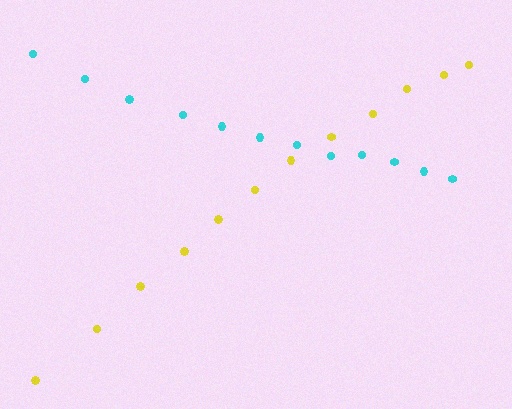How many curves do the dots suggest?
There are 2 distinct paths.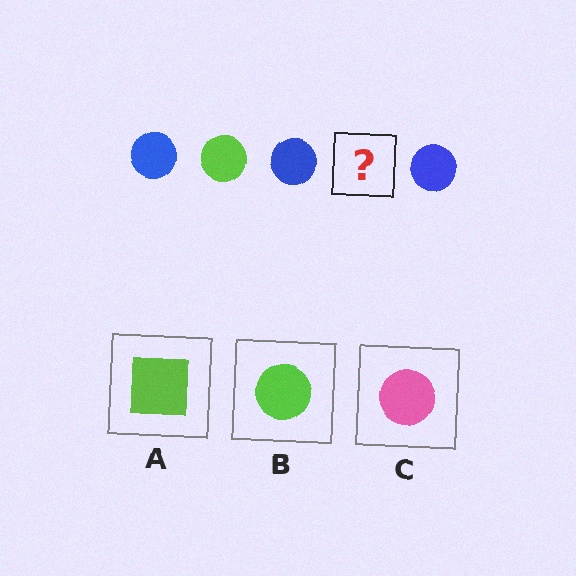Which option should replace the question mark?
Option B.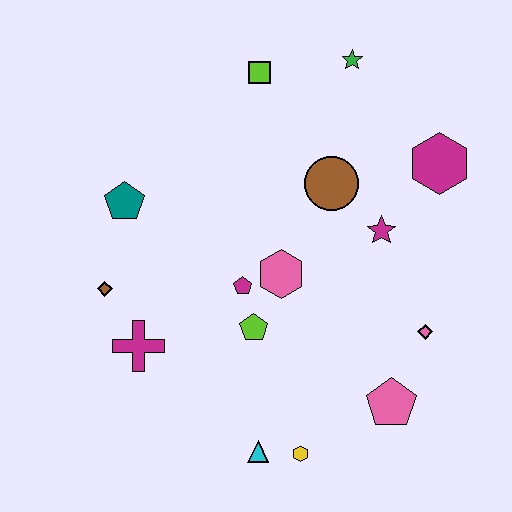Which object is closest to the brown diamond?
The magenta cross is closest to the brown diamond.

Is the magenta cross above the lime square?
No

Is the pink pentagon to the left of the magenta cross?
No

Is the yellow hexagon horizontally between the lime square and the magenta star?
Yes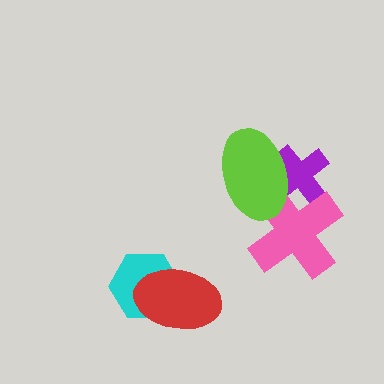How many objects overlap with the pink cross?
2 objects overlap with the pink cross.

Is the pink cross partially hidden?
Yes, it is partially covered by another shape.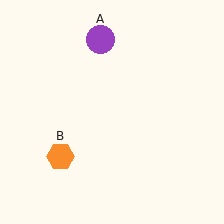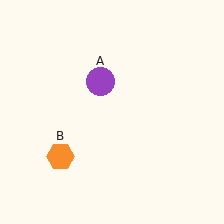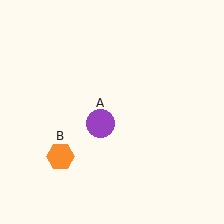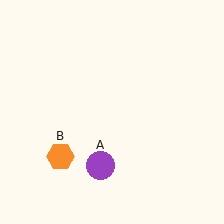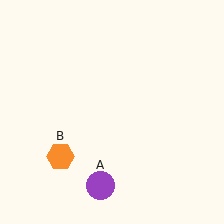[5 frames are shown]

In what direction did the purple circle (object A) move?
The purple circle (object A) moved down.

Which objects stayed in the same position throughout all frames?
Orange hexagon (object B) remained stationary.